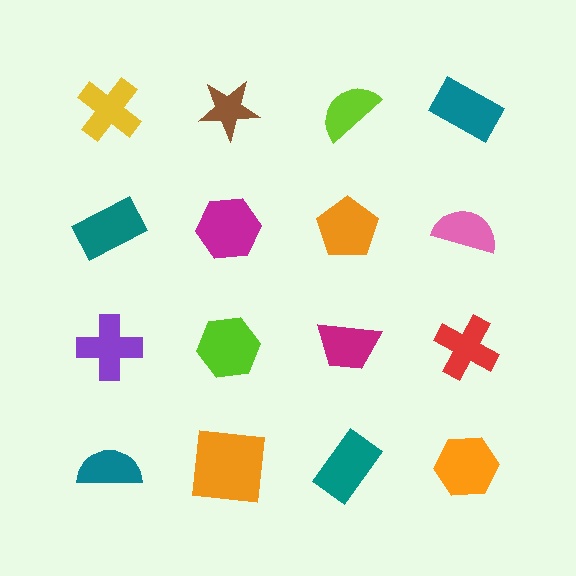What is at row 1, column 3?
A lime semicircle.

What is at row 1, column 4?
A teal rectangle.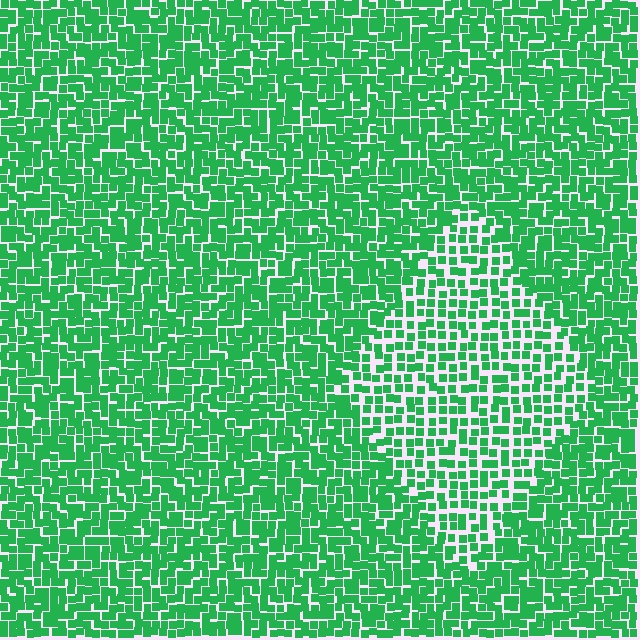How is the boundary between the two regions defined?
The boundary is defined by a change in element density (approximately 1.6x ratio). All elements are the same color, size, and shape.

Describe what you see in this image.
The image contains small green elements arranged at two different densities. A diamond-shaped region is visible where the elements are less densely packed than the surrounding area.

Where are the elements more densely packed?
The elements are more densely packed outside the diamond boundary.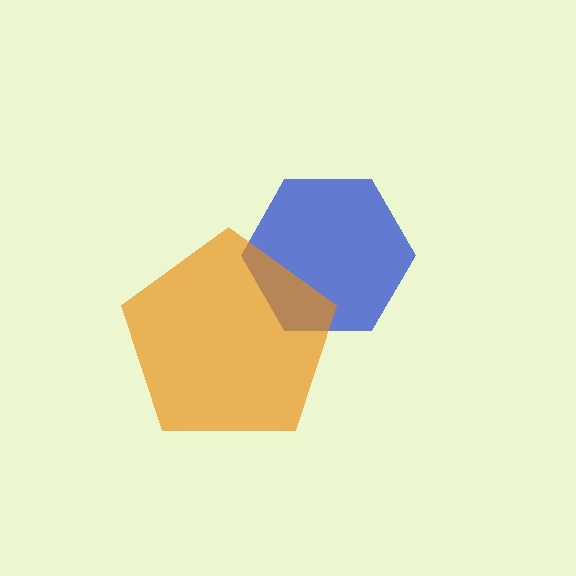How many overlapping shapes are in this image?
There are 2 overlapping shapes in the image.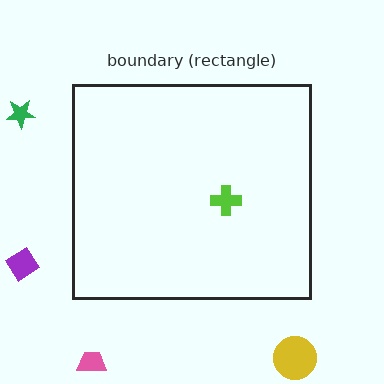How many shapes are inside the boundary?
1 inside, 4 outside.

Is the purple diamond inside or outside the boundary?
Outside.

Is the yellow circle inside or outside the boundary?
Outside.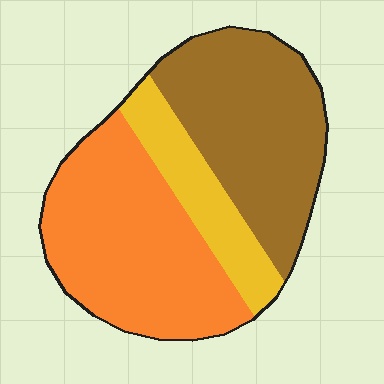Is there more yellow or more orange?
Orange.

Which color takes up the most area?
Orange, at roughly 45%.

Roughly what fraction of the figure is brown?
Brown covers about 40% of the figure.